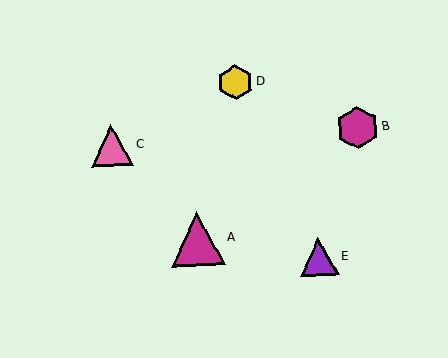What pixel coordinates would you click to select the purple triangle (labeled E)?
Click at (319, 257) to select the purple triangle E.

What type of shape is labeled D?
Shape D is a yellow hexagon.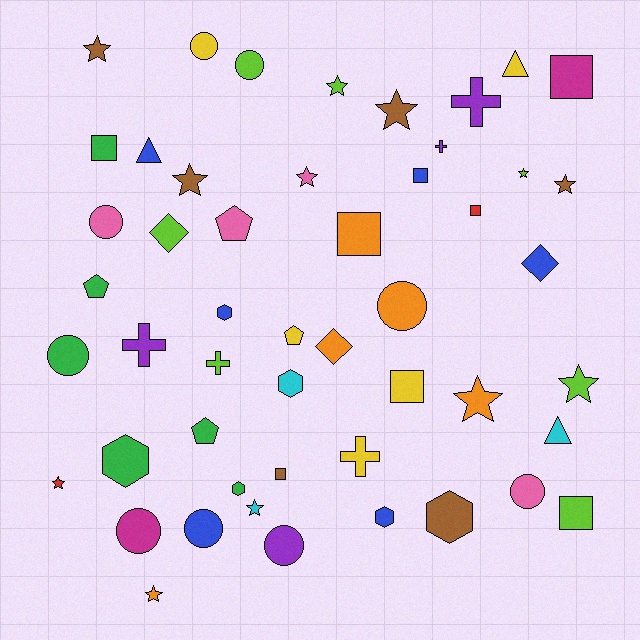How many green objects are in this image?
There are 6 green objects.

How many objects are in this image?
There are 50 objects.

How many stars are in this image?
There are 12 stars.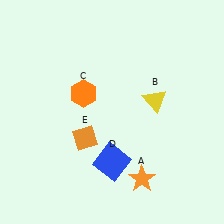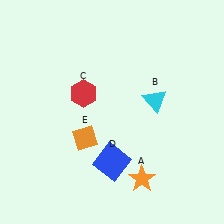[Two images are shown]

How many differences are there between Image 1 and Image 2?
There are 2 differences between the two images.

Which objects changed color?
B changed from yellow to cyan. C changed from orange to red.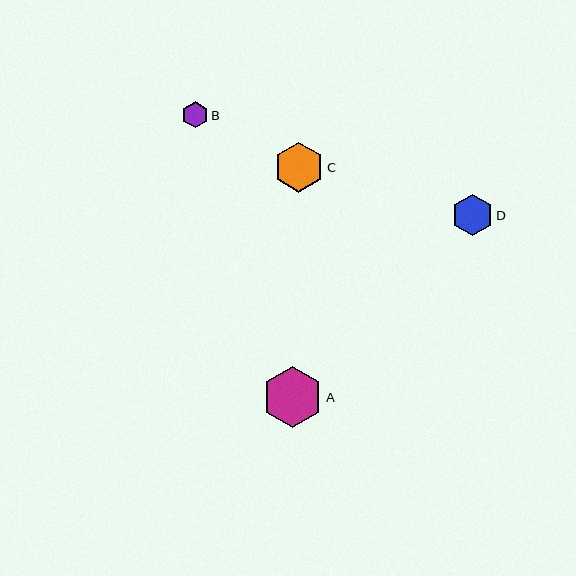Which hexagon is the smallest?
Hexagon B is the smallest with a size of approximately 26 pixels.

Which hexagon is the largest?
Hexagon A is the largest with a size of approximately 60 pixels.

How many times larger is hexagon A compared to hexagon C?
Hexagon A is approximately 1.2 times the size of hexagon C.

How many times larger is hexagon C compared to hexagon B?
Hexagon C is approximately 1.9 times the size of hexagon B.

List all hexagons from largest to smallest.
From largest to smallest: A, C, D, B.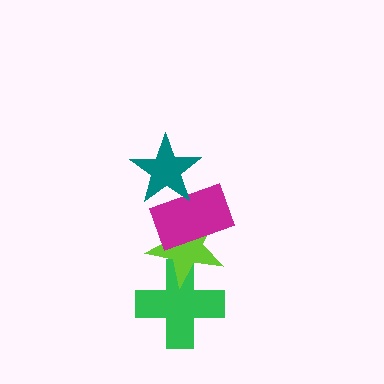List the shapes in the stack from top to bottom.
From top to bottom: the teal star, the magenta rectangle, the lime star, the green cross.